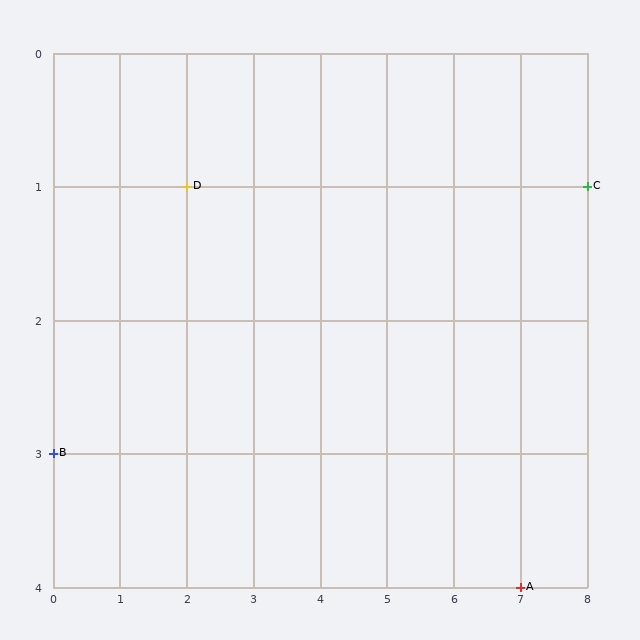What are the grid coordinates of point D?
Point D is at grid coordinates (2, 1).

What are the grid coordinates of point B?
Point B is at grid coordinates (0, 3).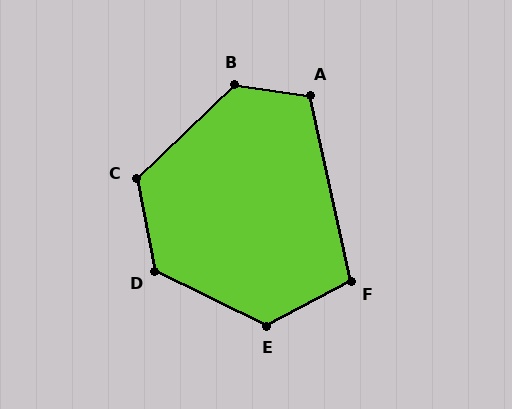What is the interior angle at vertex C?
Approximately 123 degrees (obtuse).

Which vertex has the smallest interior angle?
F, at approximately 106 degrees.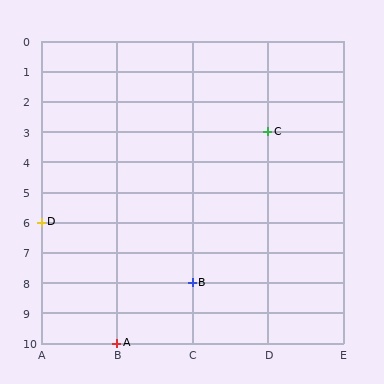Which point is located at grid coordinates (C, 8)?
Point B is at (C, 8).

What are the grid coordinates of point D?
Point D is at grid coordinates (A, 6).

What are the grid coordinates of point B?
Point B is at grid coordinates (C, 8).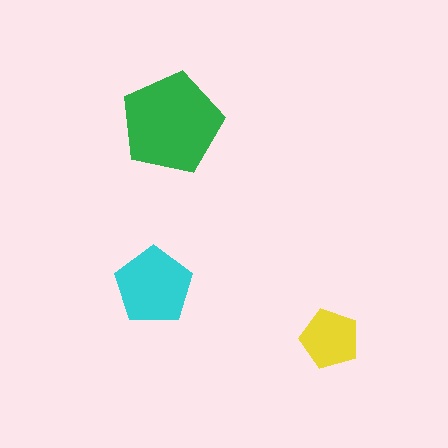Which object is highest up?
The green pentagon is topmost.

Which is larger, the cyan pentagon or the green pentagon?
The green one.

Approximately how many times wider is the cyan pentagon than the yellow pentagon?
About 1.5 times wider.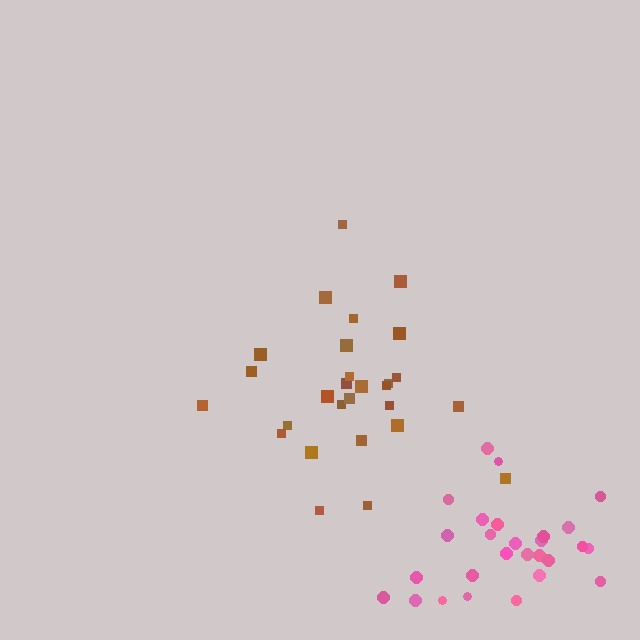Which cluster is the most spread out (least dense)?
Brown.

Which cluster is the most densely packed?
Pink.